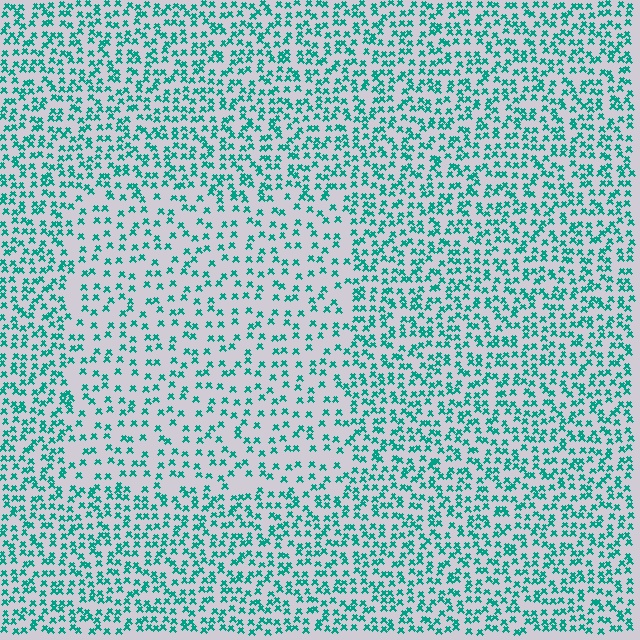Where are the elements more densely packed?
The elements are more densely packed outside the rectangle boundary.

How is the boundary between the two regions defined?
The boundary is defined by a change in element density (approximately 1.8x ratio). All elements are the same color, size, and shape.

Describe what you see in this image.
The image contains small teal elements arranged at two different densities. A rectangle-shaped region is visible where the elements are less densely packed than the surrounding area.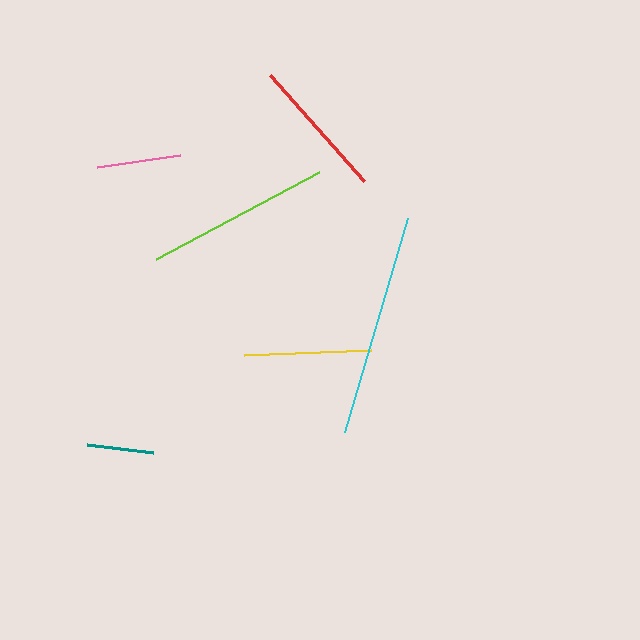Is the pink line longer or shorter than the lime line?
The lime line is longer than the pink line.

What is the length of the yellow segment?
The yellow segment is approximately 126 pixels long.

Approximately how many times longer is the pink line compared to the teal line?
The pink line is approximately 1.2 times the length of the teal line.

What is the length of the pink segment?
The pink segment is approximately 83 pixels long.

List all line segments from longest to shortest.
From longest to shortest: cyan, lime, red, yellow, pink, teal.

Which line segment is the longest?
The cyan line is the longest at approximately 223 pixels.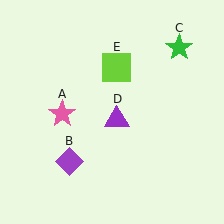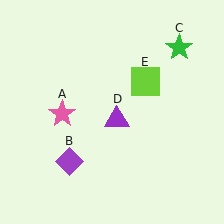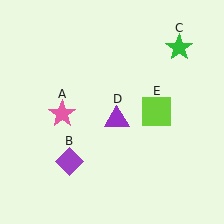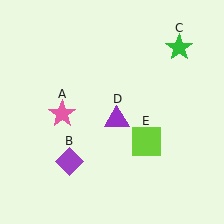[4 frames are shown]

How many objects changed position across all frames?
1 object changed position: lime square (object E).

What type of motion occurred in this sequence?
The lime square (object E) rotated clockwise around the center of the scene.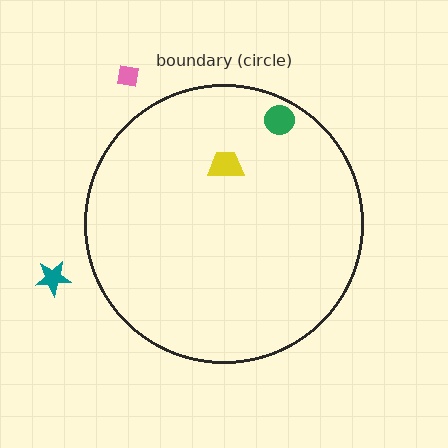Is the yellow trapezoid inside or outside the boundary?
Inside.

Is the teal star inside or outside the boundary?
Outside.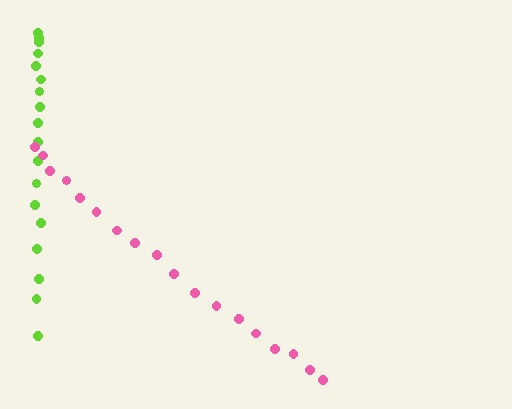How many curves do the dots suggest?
There are 2 distinct paths.